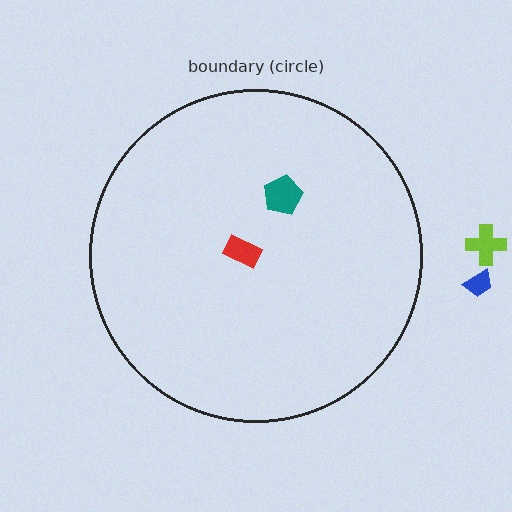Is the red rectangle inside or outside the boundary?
Inside.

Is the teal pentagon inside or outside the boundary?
Inside.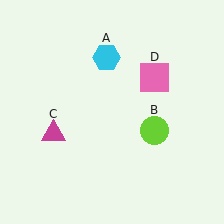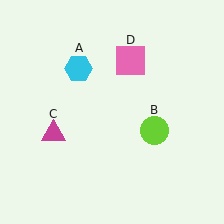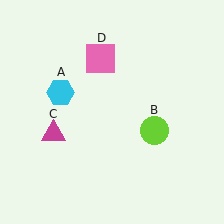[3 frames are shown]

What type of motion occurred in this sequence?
The cyan hexagon (object A), pink square (object D) rotated counterclockwise around the center of the scene.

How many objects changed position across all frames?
2 objects changed position: cyan hexagon (object A), pink square (object D).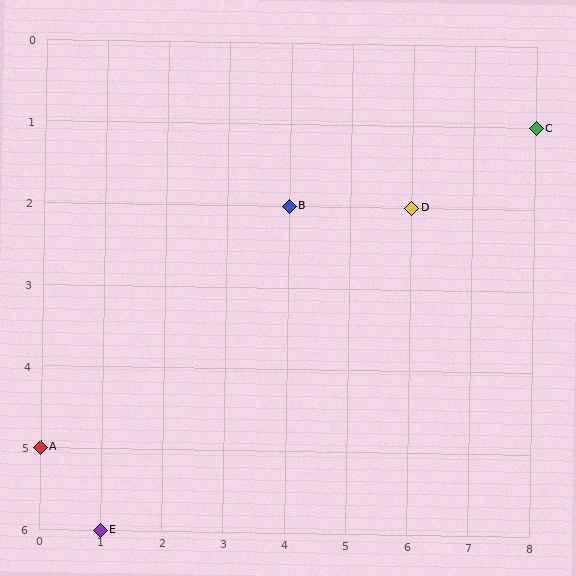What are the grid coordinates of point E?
Point E is at grid coordinates (1, 6).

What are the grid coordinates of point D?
Point D is at grid coordinates (6, 2).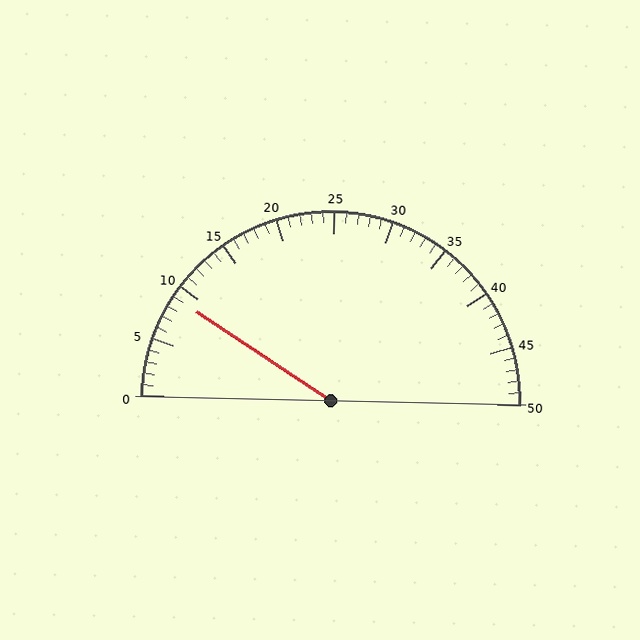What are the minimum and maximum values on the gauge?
The gauge ranges from 0 to 50.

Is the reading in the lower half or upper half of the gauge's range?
The reading is in the lower half of the range (0 to 50).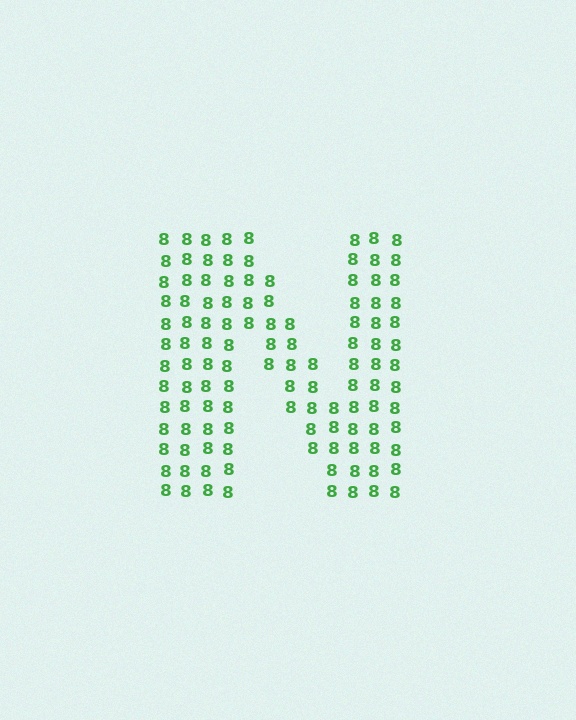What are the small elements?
The small elements are digit 8's.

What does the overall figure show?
The overall figure shows the letter N.